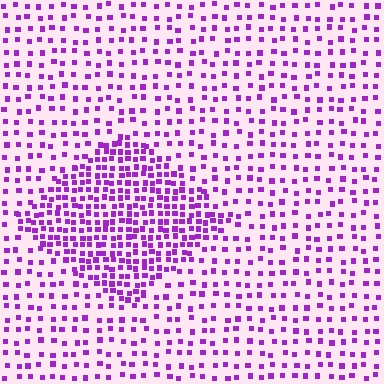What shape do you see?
I see a diamond.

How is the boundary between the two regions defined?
The boundary is defined by a change in element density (approximately 2.2x ratio). All elements are the same color, size, and shape.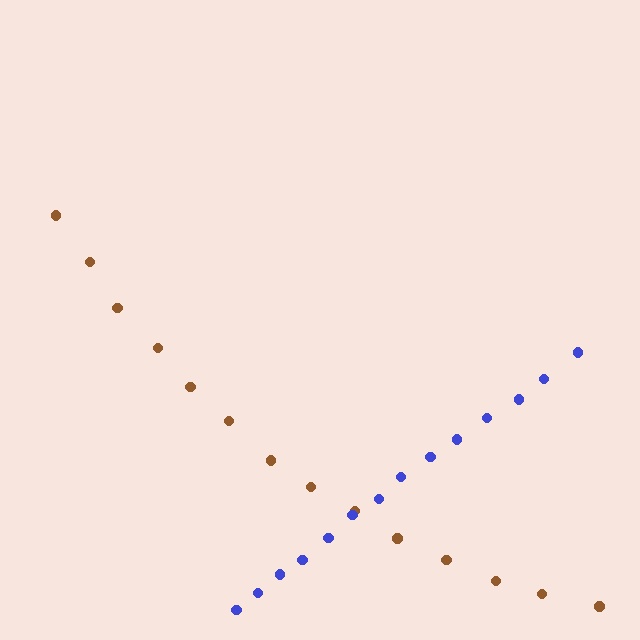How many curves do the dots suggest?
There are 2 distinct paths.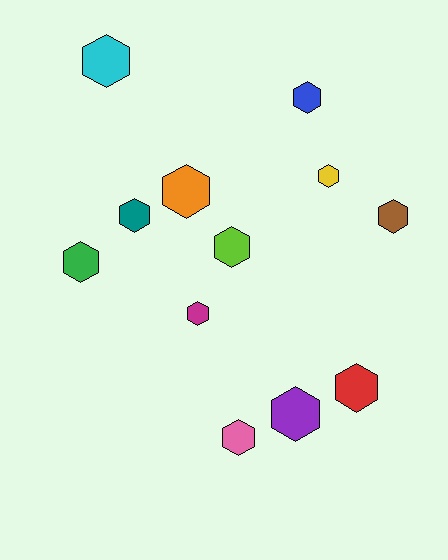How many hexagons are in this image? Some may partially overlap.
There are 12 hexagons.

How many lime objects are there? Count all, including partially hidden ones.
There is 1 lime object.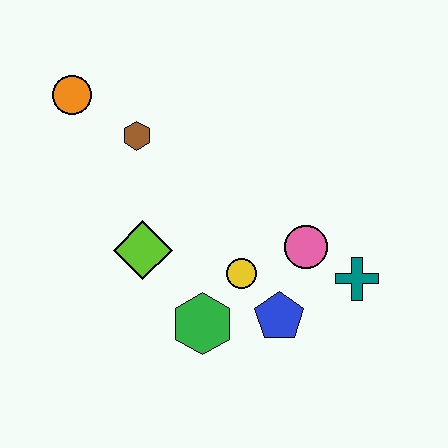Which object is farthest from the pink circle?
The orange circle is farthest from the pink circle.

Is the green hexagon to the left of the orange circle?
No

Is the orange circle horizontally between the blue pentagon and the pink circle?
No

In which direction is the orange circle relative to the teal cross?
The orange circle is to the left of the teal cross.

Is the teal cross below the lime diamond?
Yes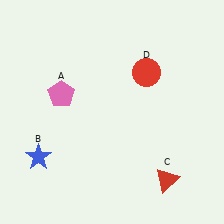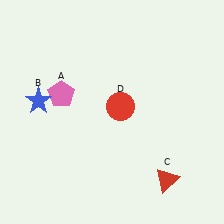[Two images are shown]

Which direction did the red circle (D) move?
The red circle (D) moved down.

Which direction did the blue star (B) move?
The blue star (B) moved up.